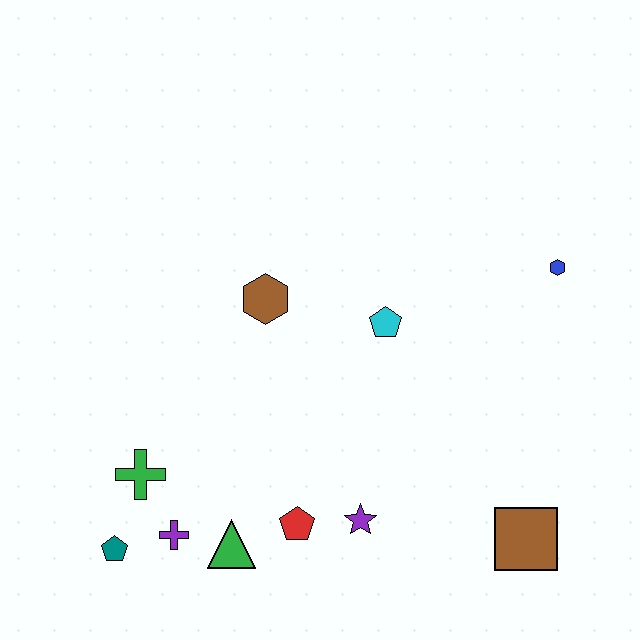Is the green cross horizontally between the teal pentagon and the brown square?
Yes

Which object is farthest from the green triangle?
The blue hexagon is farthest from the green triangle.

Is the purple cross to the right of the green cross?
Yes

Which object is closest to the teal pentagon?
The purple cross is closest to the teal pentagon.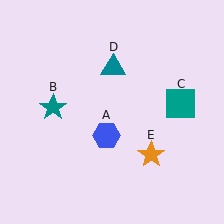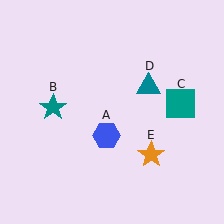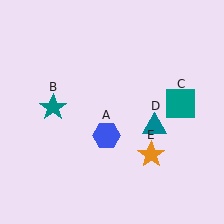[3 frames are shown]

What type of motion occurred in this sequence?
The teal triangle (object D) rotated clockwise around the center of the scene.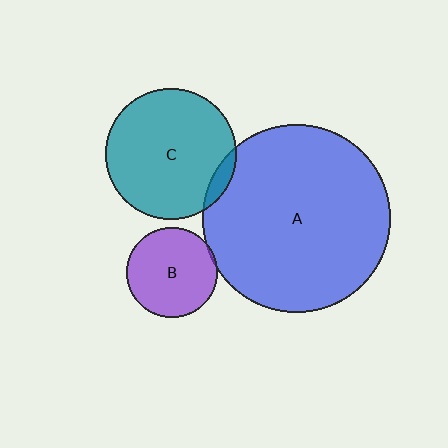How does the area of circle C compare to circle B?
Approximately 2.1 times.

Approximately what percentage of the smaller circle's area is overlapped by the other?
Approximately 5%.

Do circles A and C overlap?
Yes.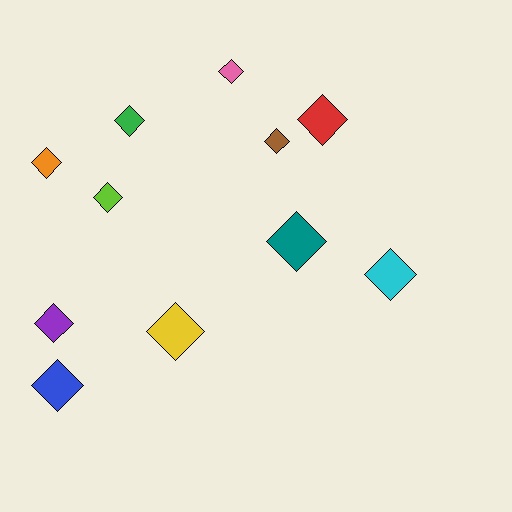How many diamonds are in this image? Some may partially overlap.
There are 11 diamonds.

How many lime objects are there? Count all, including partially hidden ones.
There is 1 lime object.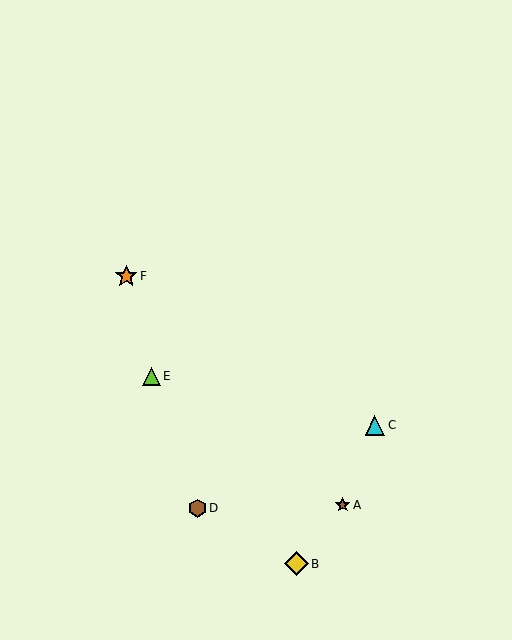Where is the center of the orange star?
The center of the orange star is at (126, 276).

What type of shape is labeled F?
Shape F is an orange star.